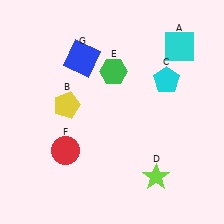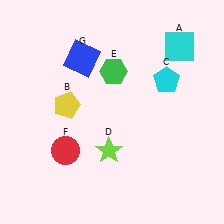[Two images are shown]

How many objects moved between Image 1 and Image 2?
1 object moved between the two images.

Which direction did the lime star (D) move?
The lime star (D) moved left.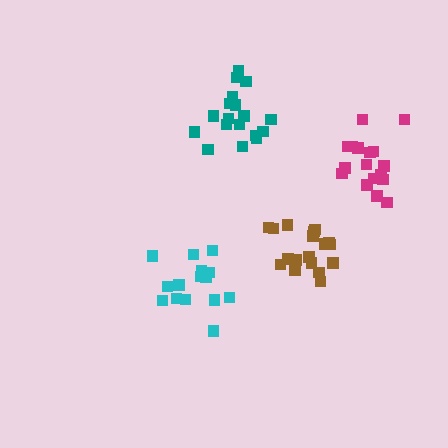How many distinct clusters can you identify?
There are 4 distinct clusters.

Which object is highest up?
The teal cluster is topmost.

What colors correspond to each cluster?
The clusters are colored: magenta, teal, cyan, brown.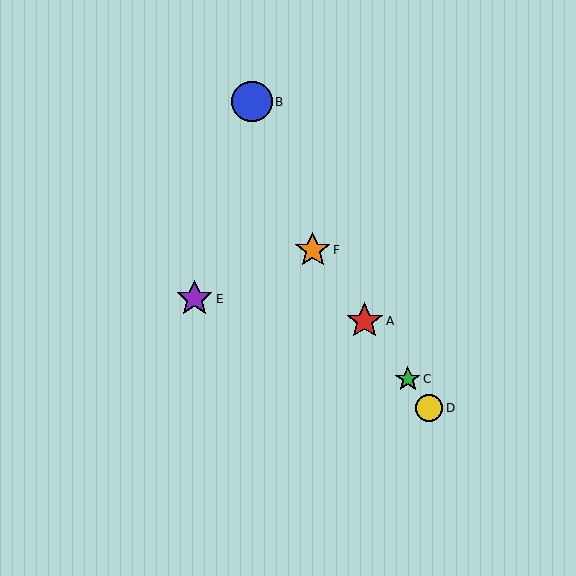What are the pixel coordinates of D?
Object D is at (429, 408).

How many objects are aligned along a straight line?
4 objects (A, C, D, F) are aligned along a straight line.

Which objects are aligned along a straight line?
Objects A, C, D, F are aligned along a straight line.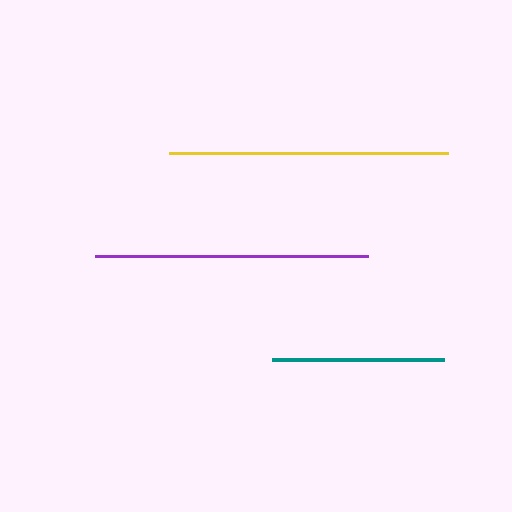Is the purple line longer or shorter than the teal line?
The purple line is longer than the teal line.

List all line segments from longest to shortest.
From longest to shortest: yellow, purple, teal.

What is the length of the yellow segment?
The yellow segment is approximately 279 pixels long.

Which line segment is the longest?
The yellow line is the longest at approximately 279 pixels.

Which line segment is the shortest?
The teal line is the shortest at approximately 172 pixels.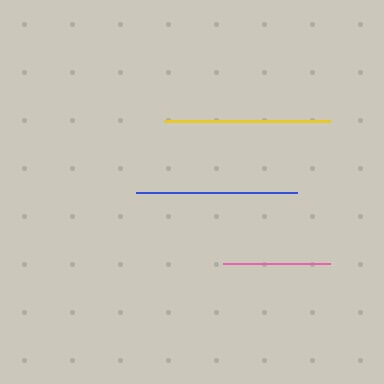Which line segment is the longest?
The yellow line is the longest at approximately 166 pixels.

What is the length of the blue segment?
The blue segment is approximately 161 pixels long.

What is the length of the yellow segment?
The yellow segment is approximately 166 pixels long.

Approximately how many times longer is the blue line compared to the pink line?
The blue line is approximately 1.5 times the length of the pink line.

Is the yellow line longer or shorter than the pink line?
The yellow line is longer than the pink line.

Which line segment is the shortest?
The pink line is the shortest at approximately 108 pixels.